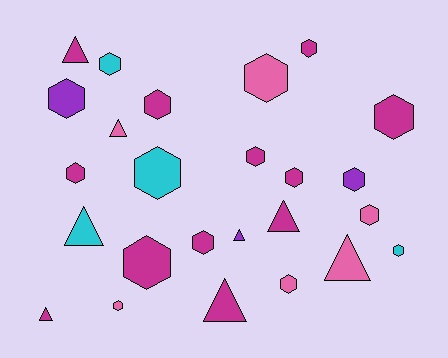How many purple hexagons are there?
There are 2 purple hexagons.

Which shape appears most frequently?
Hexagon, with 17 objects.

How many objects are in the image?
There are 25 objects.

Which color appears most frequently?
Magenta, with 12 objects.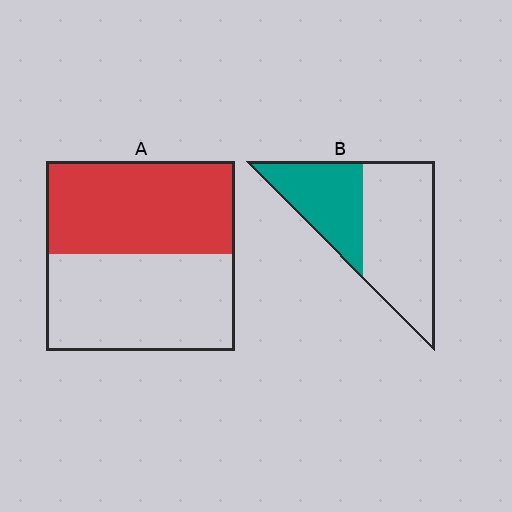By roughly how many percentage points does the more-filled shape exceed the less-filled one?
By roughly 10 percentage points (A over B).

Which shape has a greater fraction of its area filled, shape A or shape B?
Shape A.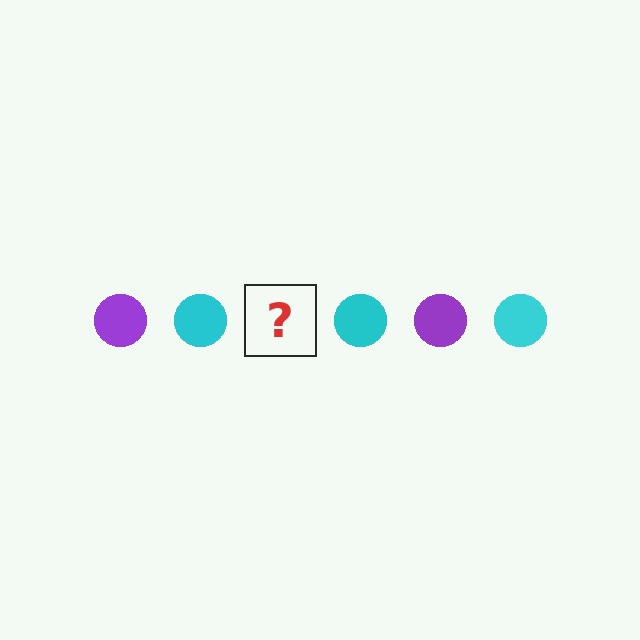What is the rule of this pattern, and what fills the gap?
The rule is that the pattern cycles through purple, cyan circles. The gap should be filled with a purple circle.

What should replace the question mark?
The question mark should be replaced with a purple circle.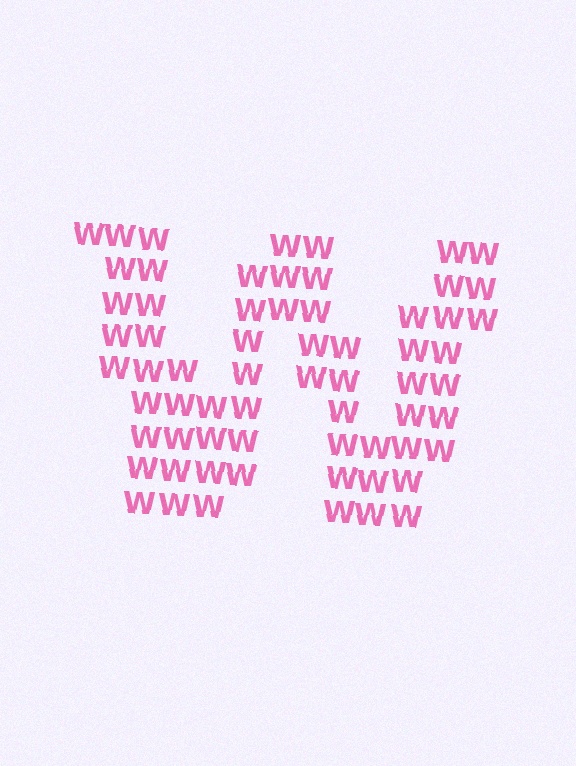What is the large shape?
The large shape is the letter W.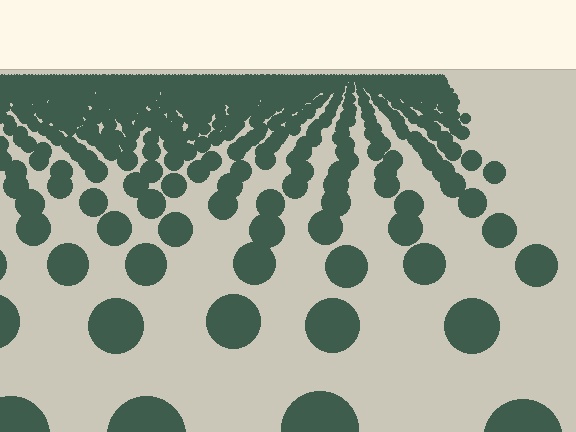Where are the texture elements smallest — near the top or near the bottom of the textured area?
Near the top.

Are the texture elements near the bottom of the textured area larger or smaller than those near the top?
Larger. Near the bottom, elements are closer to the viewer and appear at a bigger on-screen size.